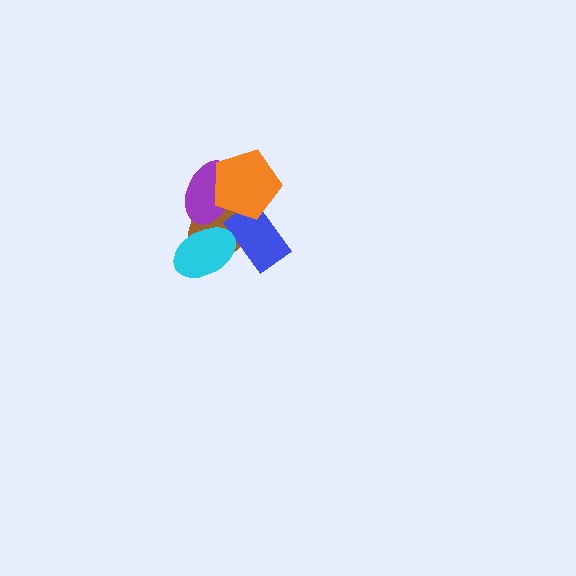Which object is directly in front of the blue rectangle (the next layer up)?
The orange pentagon is directly in front of the blue rectangle.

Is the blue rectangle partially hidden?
Yes, it is partially covered by another shape.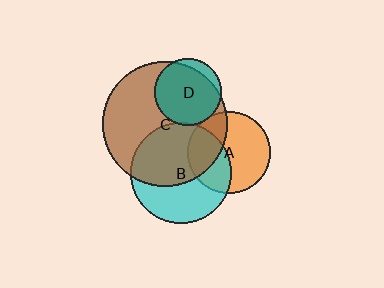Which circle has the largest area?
Circle C (brown).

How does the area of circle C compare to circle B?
Approximately 1.5 times.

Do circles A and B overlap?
Yes.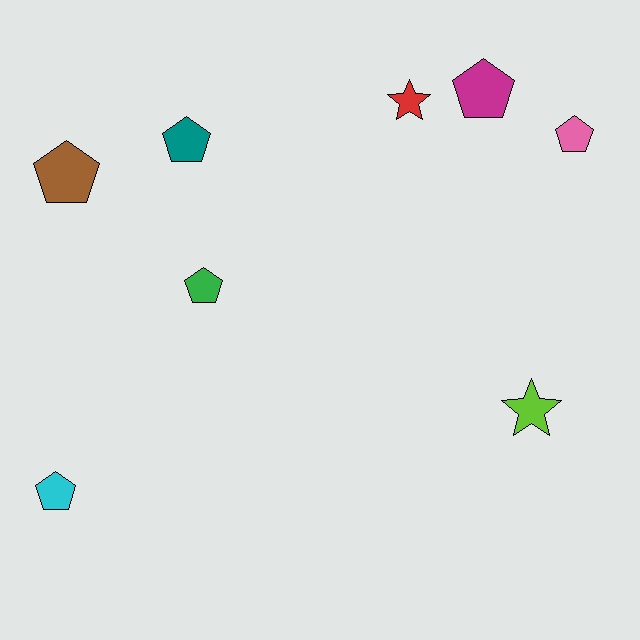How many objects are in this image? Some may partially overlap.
There are 8 objects.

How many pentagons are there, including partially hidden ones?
There are 6 pentagons.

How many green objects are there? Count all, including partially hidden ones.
There is 1 green object.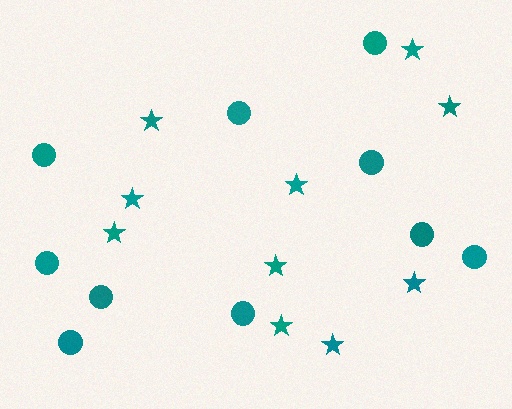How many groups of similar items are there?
There are 2 groups: one group of circles (10) and one group of stars (10).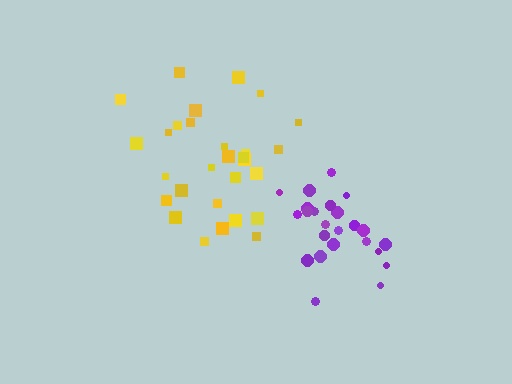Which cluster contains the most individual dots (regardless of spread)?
Yellow (29).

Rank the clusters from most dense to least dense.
purple, yellow.